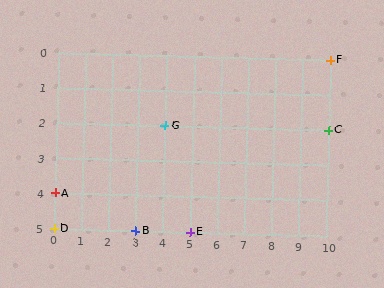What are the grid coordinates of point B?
Point B is at grid coordinates (3, 5).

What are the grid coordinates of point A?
Point A is at grid coordinates (0, 4).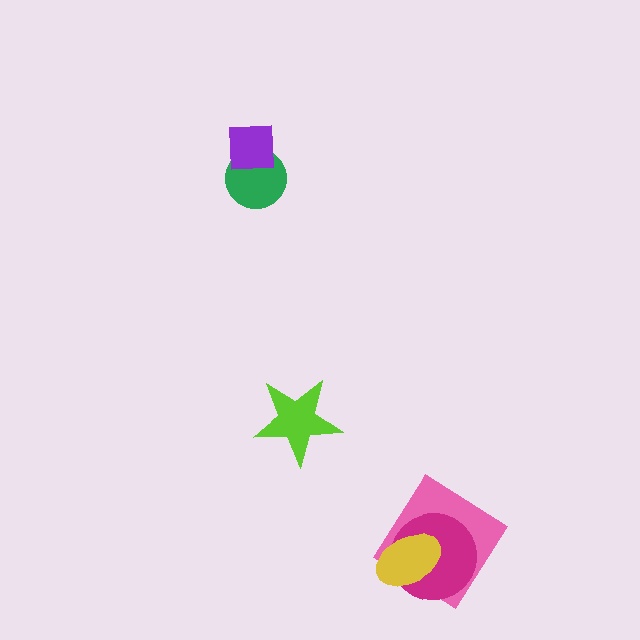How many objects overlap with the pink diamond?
2 objects overlap with the pink diamond.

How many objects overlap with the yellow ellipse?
2 objects overlap with the yellow ellipse.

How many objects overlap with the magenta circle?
2 objects overlap with the magenta circle.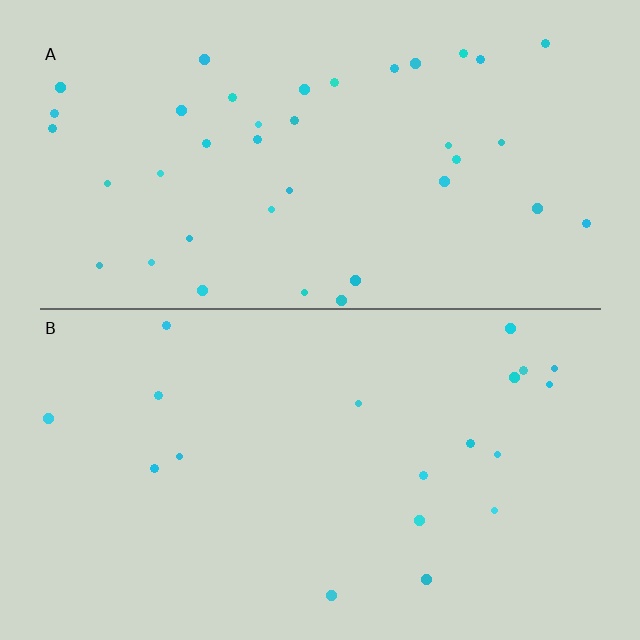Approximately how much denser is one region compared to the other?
Approximately 2.1× — region A over region B.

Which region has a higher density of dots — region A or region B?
A (the top).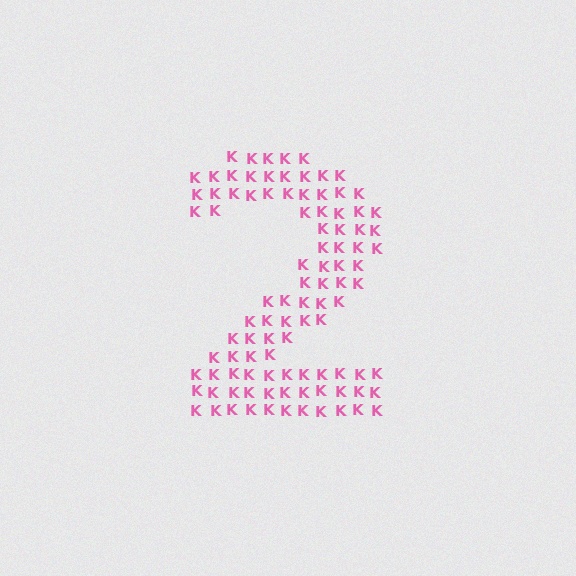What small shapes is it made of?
It is made of small letter K's.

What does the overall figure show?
The overall figure shows the digit 2.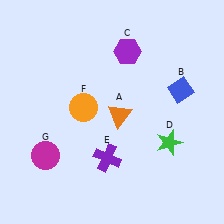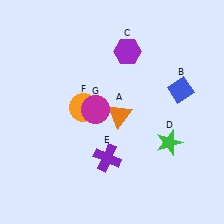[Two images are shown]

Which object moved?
The magenta circle (G) moved right.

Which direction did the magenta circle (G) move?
The magenta circle (G) moved right.